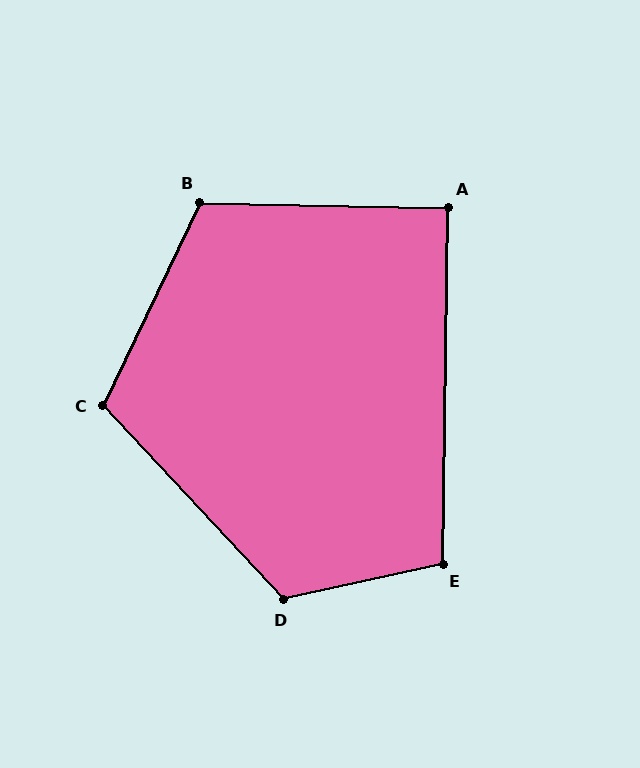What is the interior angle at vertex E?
Approximately 103 degrees (obtuse).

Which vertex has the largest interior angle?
D, at approximately 121 degrees.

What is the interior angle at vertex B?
Approximately 114 degrees (obtuse).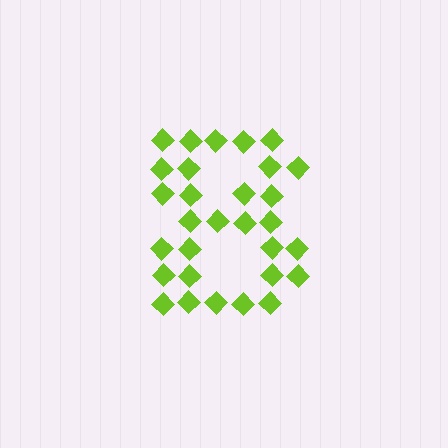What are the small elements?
The small elements are diamonds.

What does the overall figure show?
The overall figure shows the digit 8.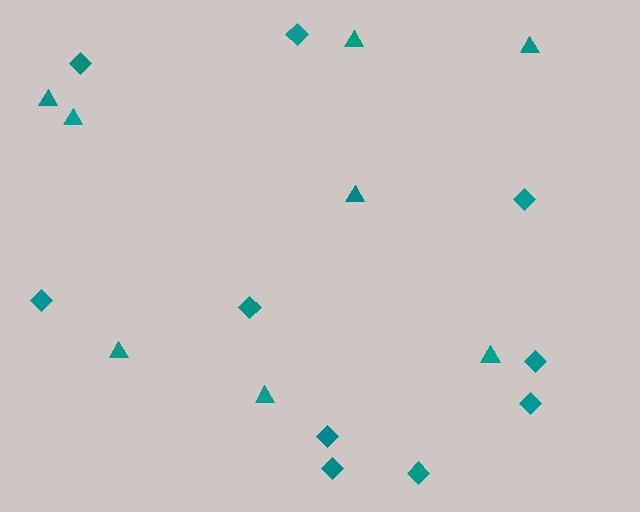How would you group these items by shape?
There are 2 groups: one group of diamonds (10) and one group of triangles (8).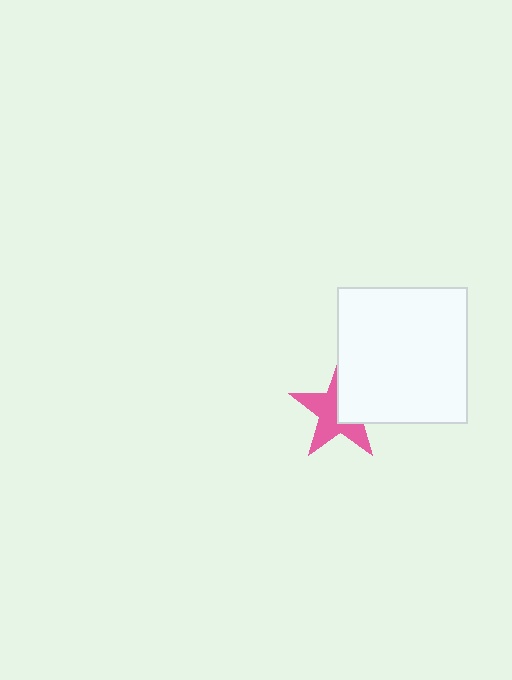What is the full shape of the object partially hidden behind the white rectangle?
The partially hidden object is a pink star.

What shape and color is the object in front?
The object in front is a white rectangle.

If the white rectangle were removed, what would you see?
You would see the complete pink star.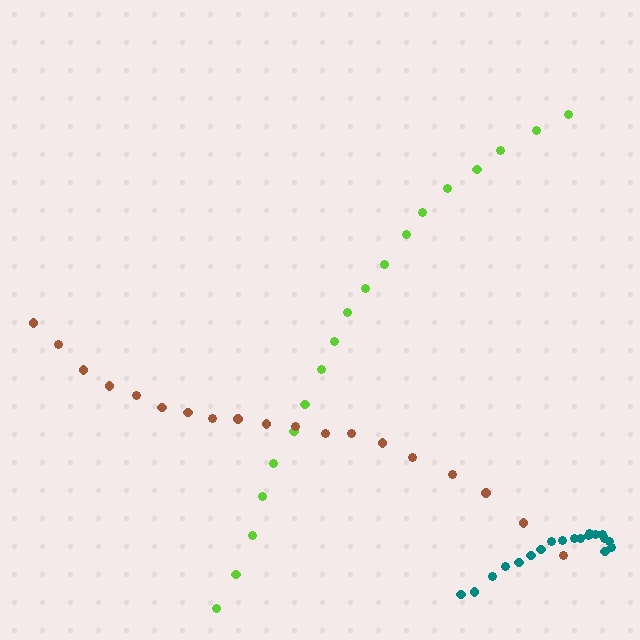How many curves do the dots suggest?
There are 3 distinct paths.